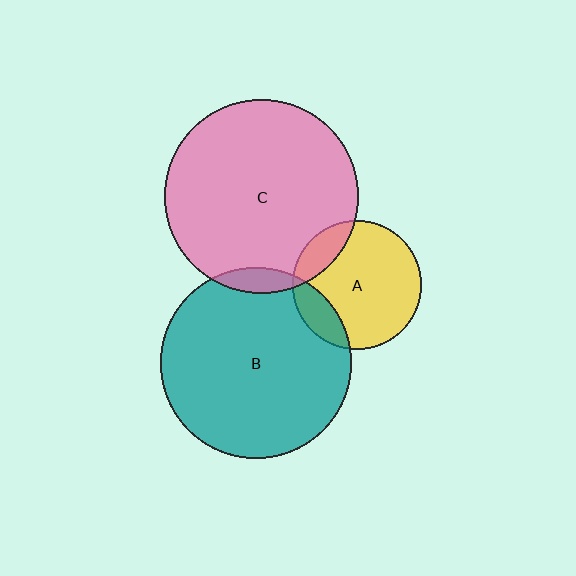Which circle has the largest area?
Circle C (pink).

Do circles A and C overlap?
Yes.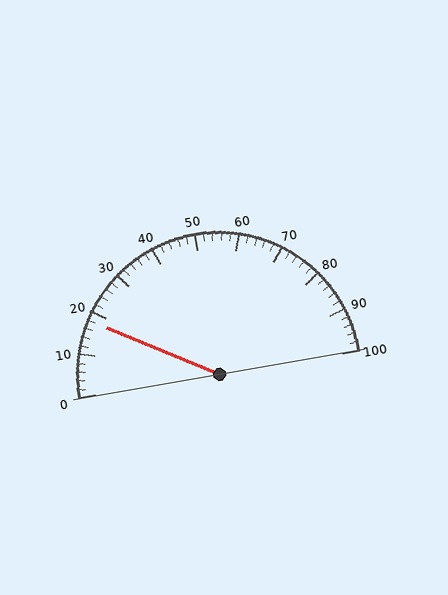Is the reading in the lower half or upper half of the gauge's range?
The reading is in the lower half of the range (0 to 100).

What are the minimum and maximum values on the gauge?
The gauge ranges from 0 to 100.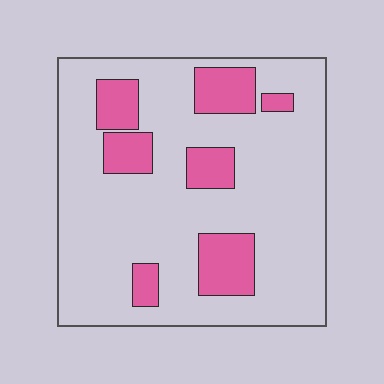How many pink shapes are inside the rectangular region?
7.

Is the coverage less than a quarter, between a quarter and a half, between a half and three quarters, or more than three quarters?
Less than a quarter.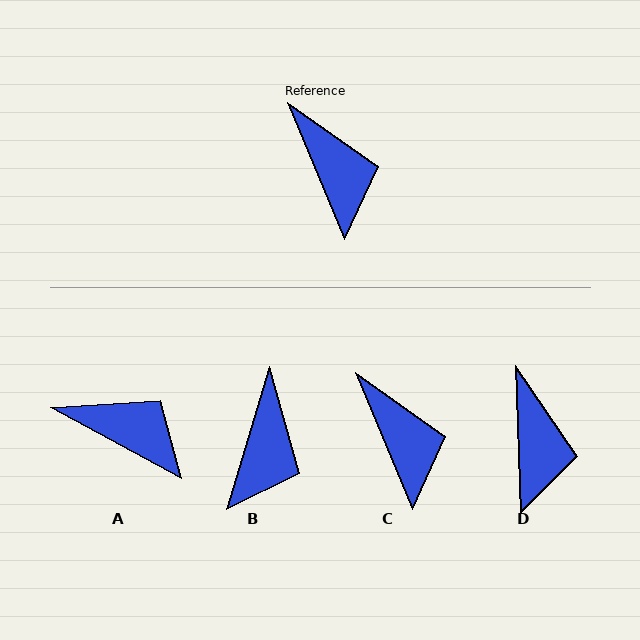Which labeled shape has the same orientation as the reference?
C.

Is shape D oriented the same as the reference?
No, it is off by about 21 degrees.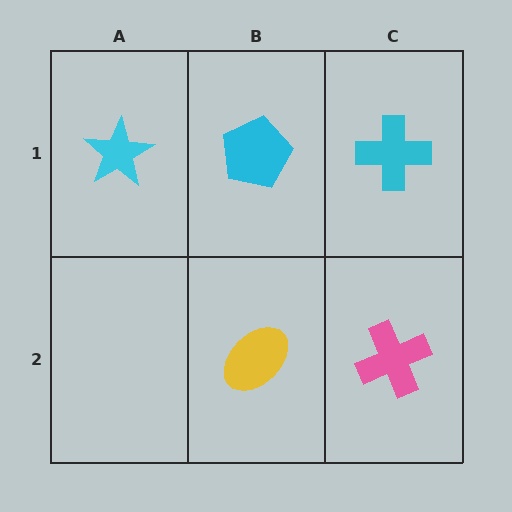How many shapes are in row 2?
2 shapes.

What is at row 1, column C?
A cyan cross.